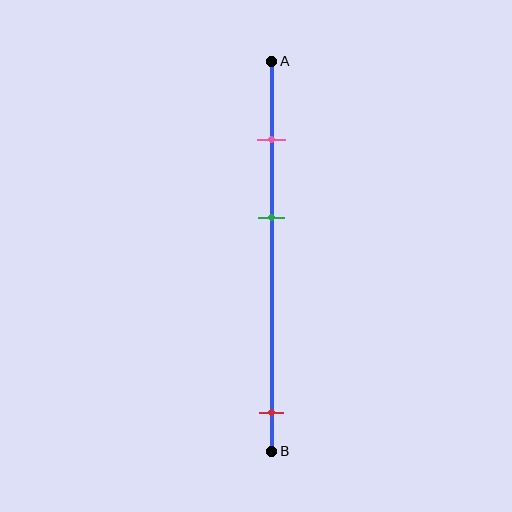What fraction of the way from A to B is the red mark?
The red mark is approximately 90% (0.9) of the way from A to B.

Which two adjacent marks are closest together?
The pink and green marks are the closest adjacent pair.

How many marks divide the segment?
There are 3 marks dividing the segment.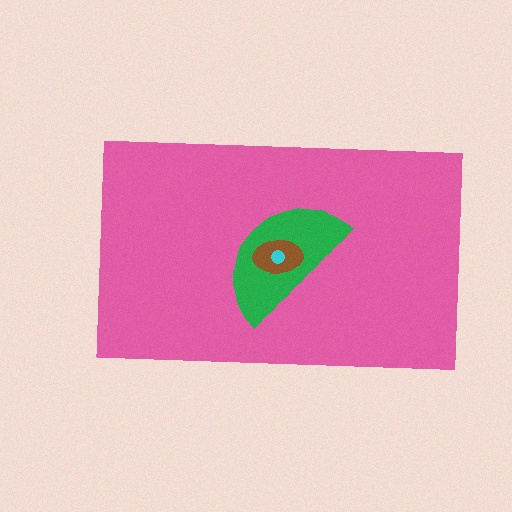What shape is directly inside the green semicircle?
The brown ellipse.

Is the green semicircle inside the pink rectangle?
Yes.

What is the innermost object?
The cyan circle.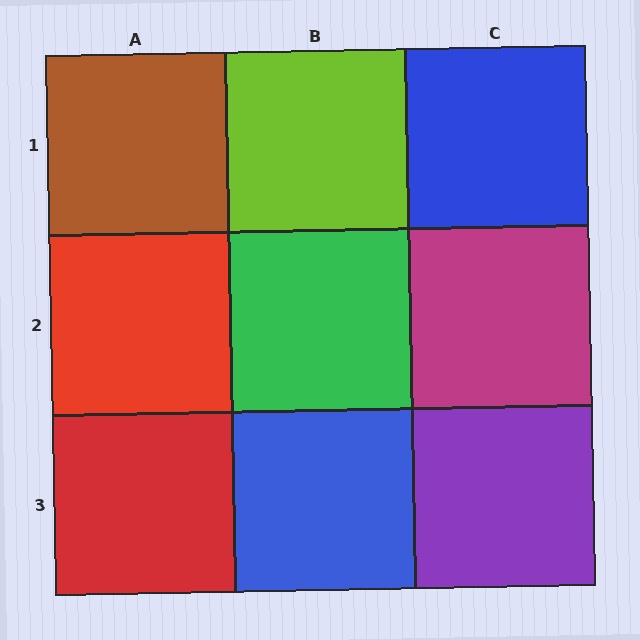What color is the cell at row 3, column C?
Purple.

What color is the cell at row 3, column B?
Blue.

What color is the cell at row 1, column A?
Brown.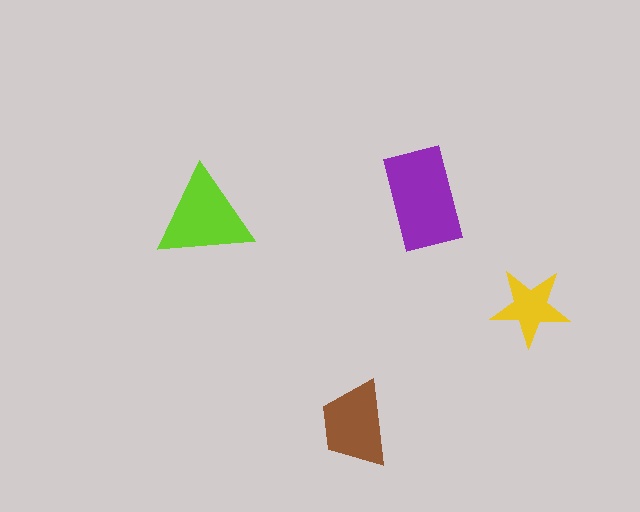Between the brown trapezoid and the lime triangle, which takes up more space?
The lime triangle.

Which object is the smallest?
The yellow star.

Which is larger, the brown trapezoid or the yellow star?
The brown trapezoid.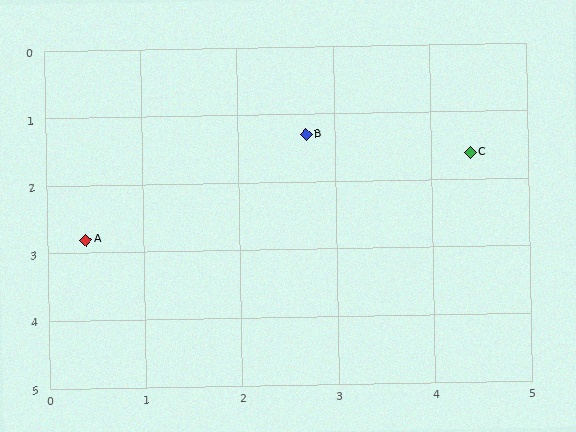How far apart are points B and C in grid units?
Points B and C are about 1.7 grid units apart.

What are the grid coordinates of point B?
Point B is at approximately (2.7, 1.3).